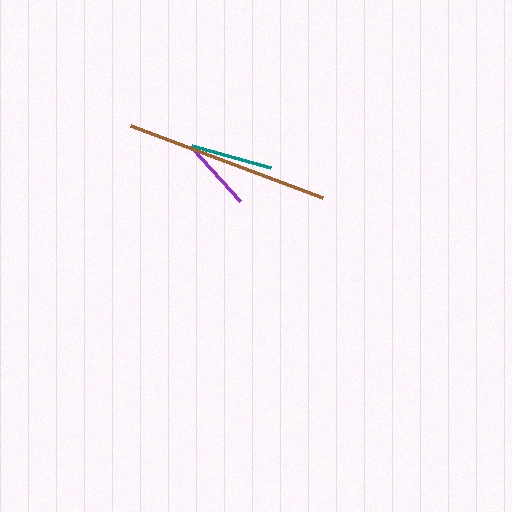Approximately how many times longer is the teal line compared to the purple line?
The teal line is approximately 1.1 times the length of the purple line.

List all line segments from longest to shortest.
From longest to shortest: brown, teal, purple.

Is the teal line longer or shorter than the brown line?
The brown line is longer than the teal line.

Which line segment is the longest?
The brown line is the longest at approximately 205 pixels.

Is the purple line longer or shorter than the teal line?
The teal line is longer than the purple line.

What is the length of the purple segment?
The purple segment is approximately 71 pixels long.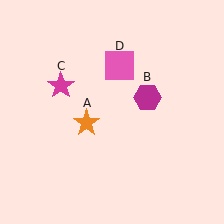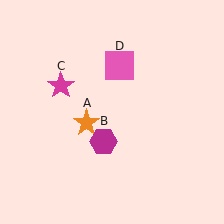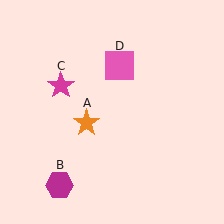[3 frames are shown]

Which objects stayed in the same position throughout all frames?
Orange star (object A) and magenta star (object C) and pink square (object D) remained stationary.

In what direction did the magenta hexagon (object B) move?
The magenta hexagon (object B) moved down and to the left.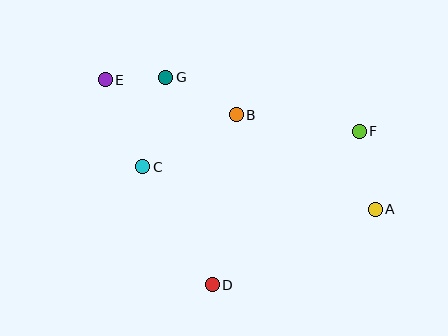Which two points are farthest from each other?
Points A and E are farthest from each other.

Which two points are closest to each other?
Points E and G are closest to each other.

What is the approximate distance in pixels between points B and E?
The distance between B and E is approximately 135 pixels.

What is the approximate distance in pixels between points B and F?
The distance between B and F is approximately 124 pixels.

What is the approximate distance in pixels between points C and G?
The distance between C and G is approximately 92 pixels.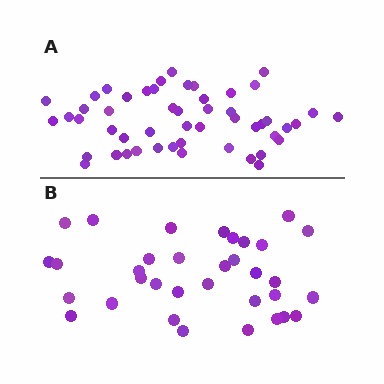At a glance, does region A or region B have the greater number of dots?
Region A (the top region) has more dots.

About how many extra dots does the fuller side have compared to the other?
Region A has approximately 15 more dots than region B.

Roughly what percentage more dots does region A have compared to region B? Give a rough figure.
About 50% more.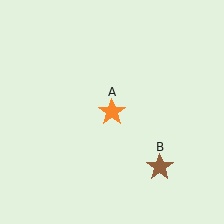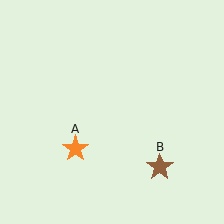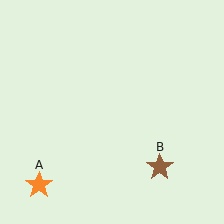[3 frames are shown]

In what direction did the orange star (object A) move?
The orange star (object A) moved down and to the left.